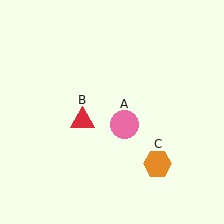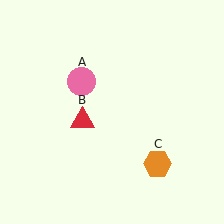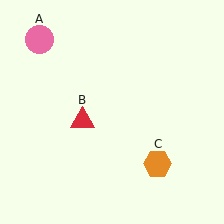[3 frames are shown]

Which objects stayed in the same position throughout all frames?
Red triangle (object B) and orange hexagon (object C) remained stationary.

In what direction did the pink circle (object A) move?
The pink circle (object A) moved up and to the left.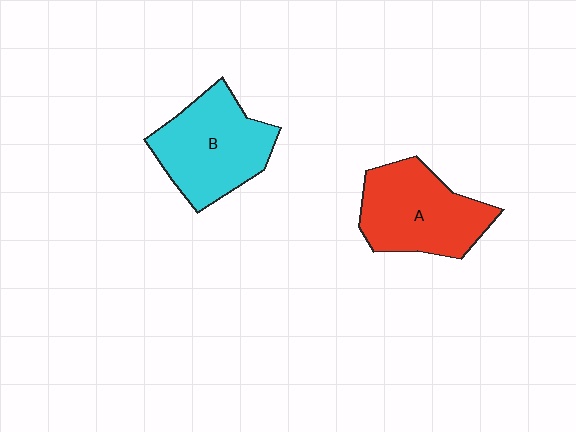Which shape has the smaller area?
Shape A (red).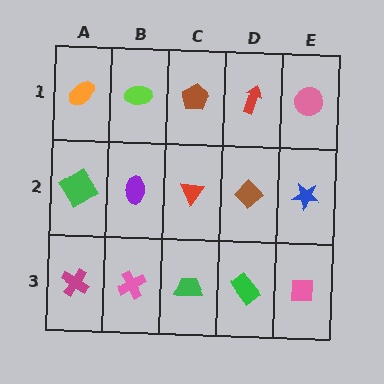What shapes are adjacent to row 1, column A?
A green diamond (row 2, column A), a lime ellipse (row 1, column B).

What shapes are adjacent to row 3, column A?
A green diamond (row 2, column A), a pink cross (row 3, column B).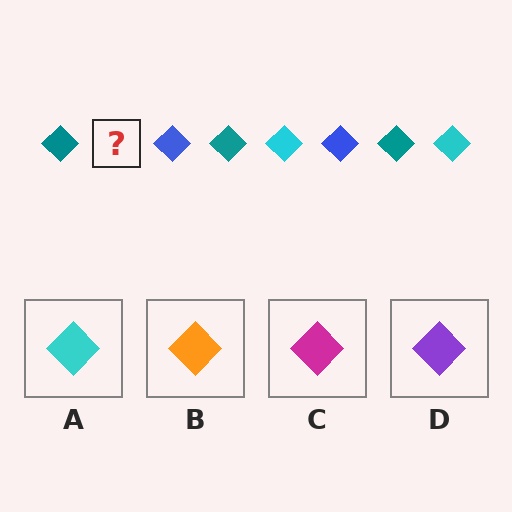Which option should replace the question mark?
Option A.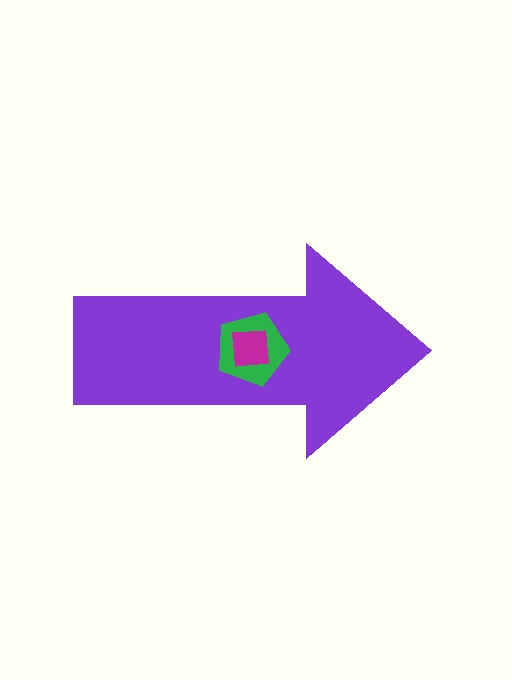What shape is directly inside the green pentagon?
The magenta square.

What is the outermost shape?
The purple arrow.